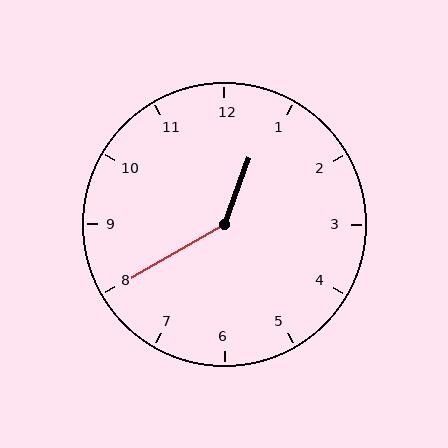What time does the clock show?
12:40.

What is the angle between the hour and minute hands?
Approximately 140 degrees.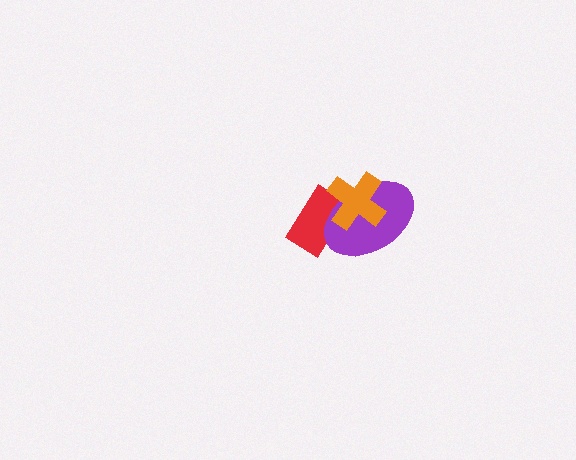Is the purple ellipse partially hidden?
Yes, it is partially covered by another shape.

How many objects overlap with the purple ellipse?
2 objects overlap with the purple ellipse.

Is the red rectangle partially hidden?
Yes, it is partially covered by another shape.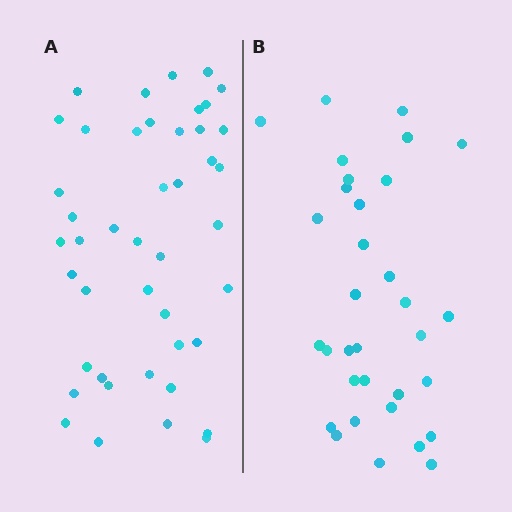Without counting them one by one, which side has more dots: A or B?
Region A (the left region) has more dots.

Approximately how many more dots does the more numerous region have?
Region A has roughly 12 or so more dots than region B.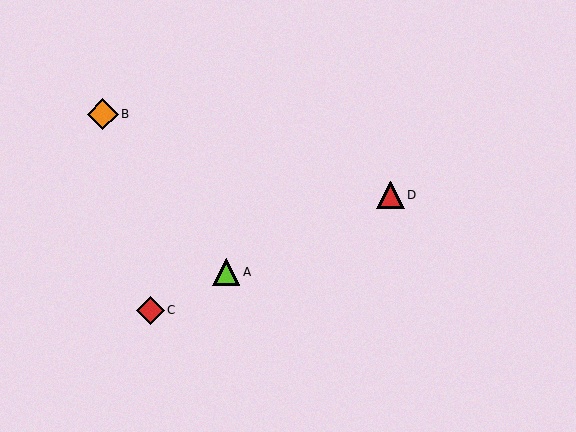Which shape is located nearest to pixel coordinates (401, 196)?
The red triangle (labeled D) at (390, 195) is nearest to that location.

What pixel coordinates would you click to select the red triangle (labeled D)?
Click at (390, 195) to select the red triangle D.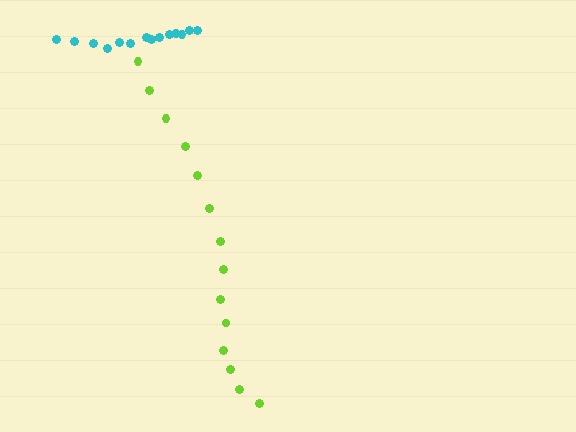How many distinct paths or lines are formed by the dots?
There are 2 distinct paths.